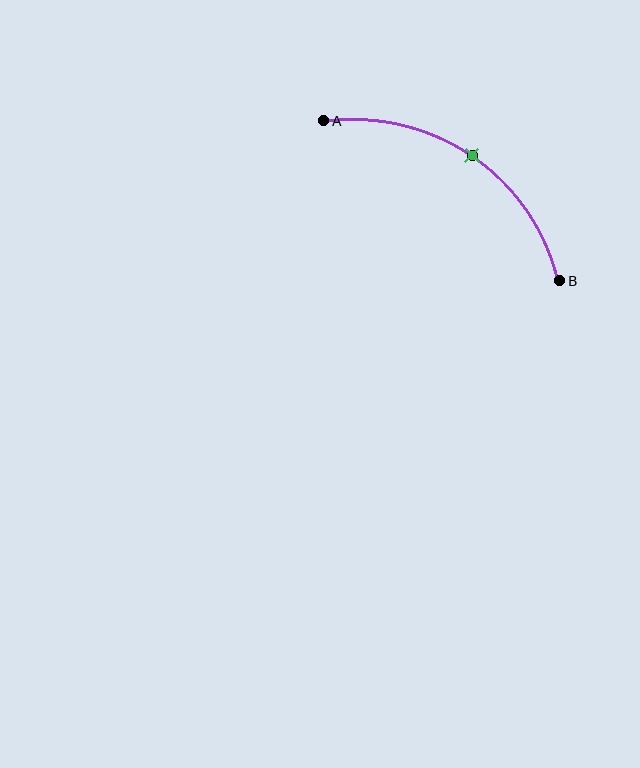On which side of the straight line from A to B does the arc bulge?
The arc bulges above and to the right of the straight line connecting A and B.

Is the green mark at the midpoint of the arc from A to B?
Yes. The green mark lies on the arc at equal arc-length from both A and B — it is the arc midpoint.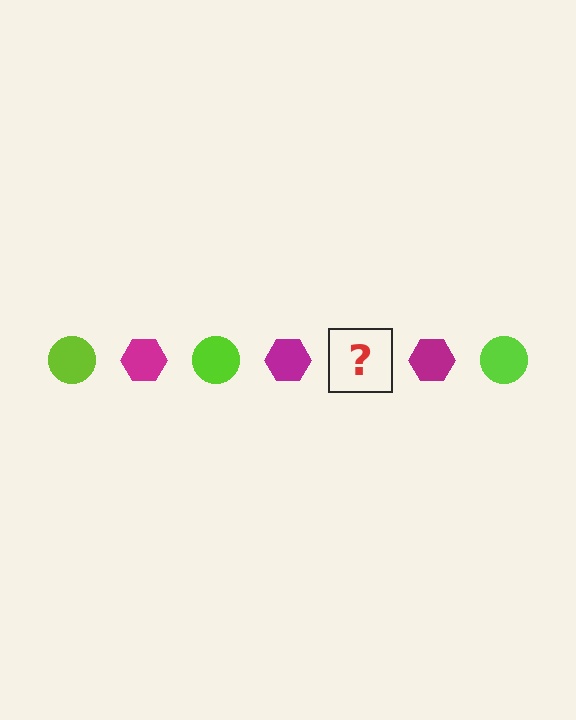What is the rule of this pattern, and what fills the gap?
The rule is that the pattern alternates between lime circle and magenta hexagon. The gap should be filled with a lime circle.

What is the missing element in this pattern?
The missing element is a lime circle.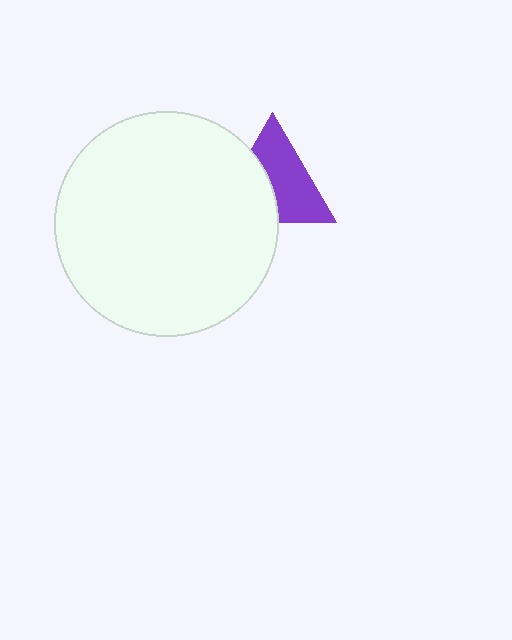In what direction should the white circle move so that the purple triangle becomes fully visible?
The white circle should move left. That is the shortest direction to clear the overlap and leave the purple triangle fully visible.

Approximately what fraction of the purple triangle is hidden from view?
Roughly 42% of the purple triangle is hidden behind the white circle.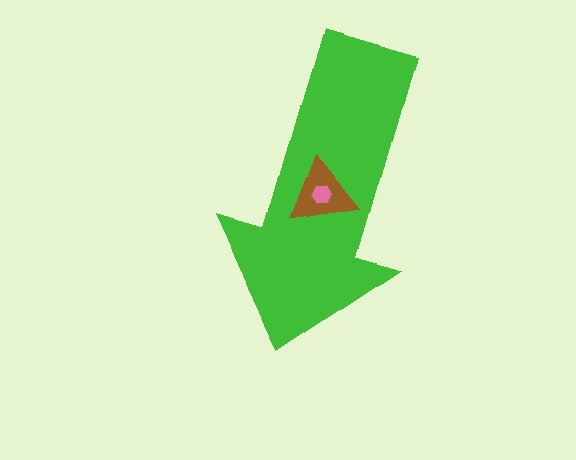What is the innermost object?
The pink hexagon.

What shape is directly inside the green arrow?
The brown triangle.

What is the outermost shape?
The green arrow.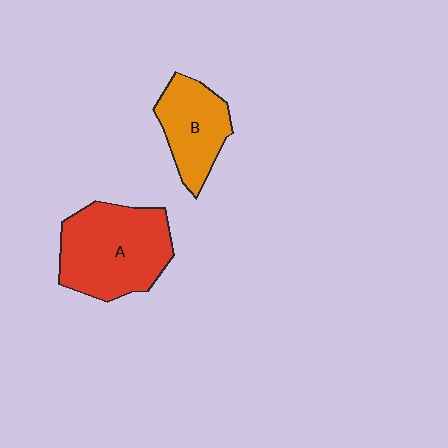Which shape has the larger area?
Shape A (red).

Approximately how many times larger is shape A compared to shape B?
Approximately 1.6 times.